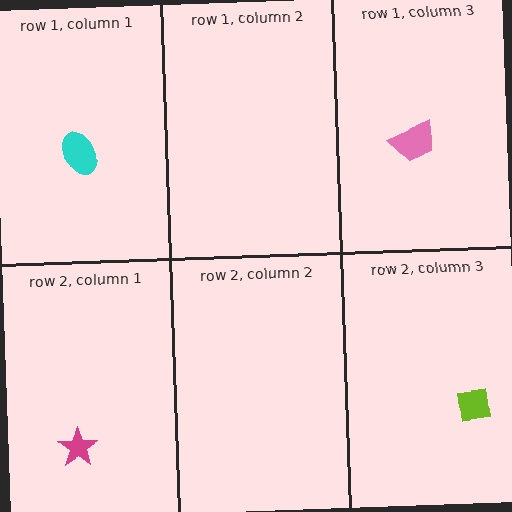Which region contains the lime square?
The row 2, column 3 region.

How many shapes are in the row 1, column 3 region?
1.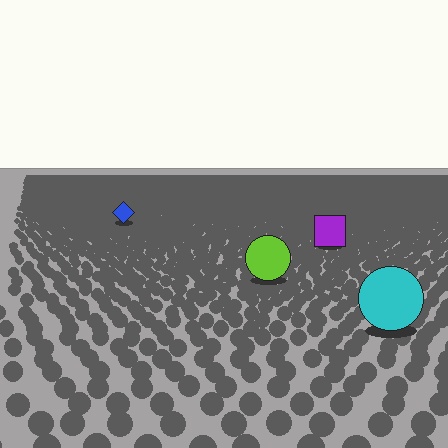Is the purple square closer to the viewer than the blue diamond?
Yes. The purple square is closer — you can tell from the texture gradient: the ground texture is coarser near it.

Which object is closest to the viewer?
The cyan circle is closest. The texture marks near it are larger and more spread out.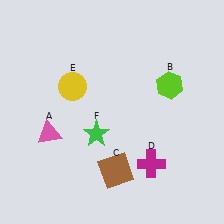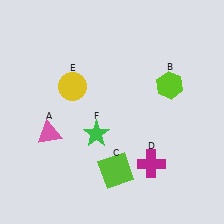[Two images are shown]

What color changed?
The square (C) changed from brown in Image 1 to lime in Image 2.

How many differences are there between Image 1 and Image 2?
There is 1 difference between the two images.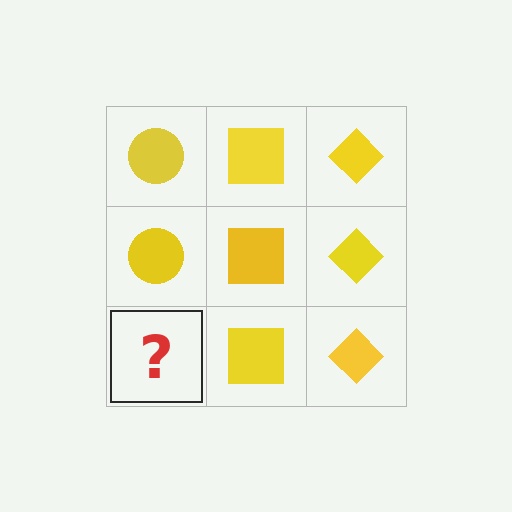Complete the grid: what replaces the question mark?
The question mark should be replaced with a yellow circle.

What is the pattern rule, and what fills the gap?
The rule is that each column has a consistent shape. The gap should be filled with a yellow circle.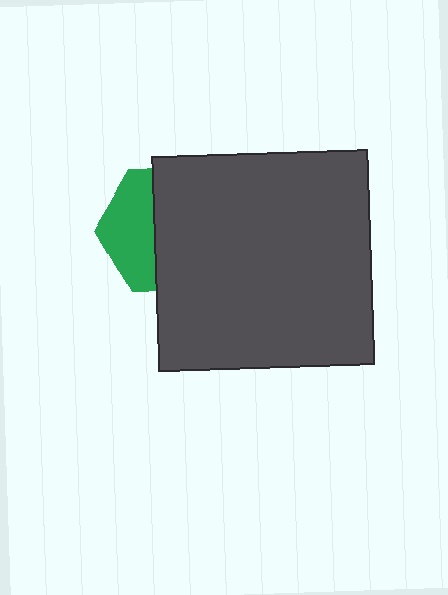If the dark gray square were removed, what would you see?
You would see the complete green hexagon.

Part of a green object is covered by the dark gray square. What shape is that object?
It is a hexagon.